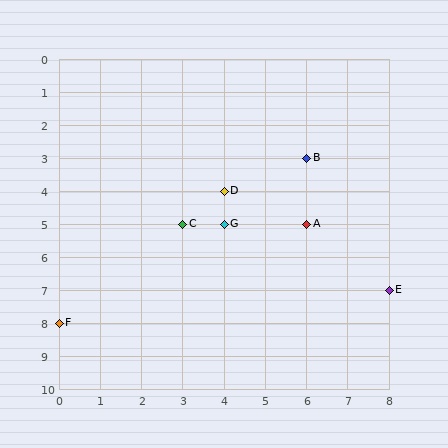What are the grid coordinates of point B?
Point B is at grid coordinates (6, 3).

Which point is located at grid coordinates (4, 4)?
Point D is at (4, 4).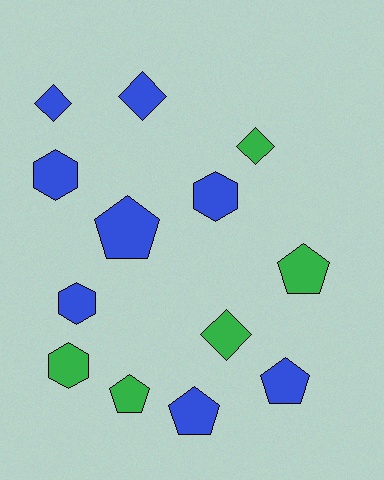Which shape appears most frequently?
Pentagon, with 5 objects.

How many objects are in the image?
There are 13 objects.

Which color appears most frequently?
Blue, with 8 objects.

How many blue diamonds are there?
There are 2 blue diamonds.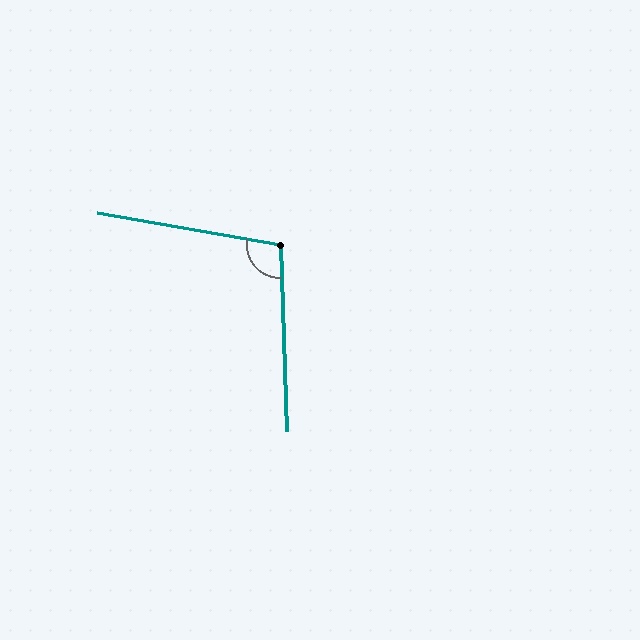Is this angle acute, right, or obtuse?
It is obtuse.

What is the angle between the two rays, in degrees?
Approximately 102 degrees.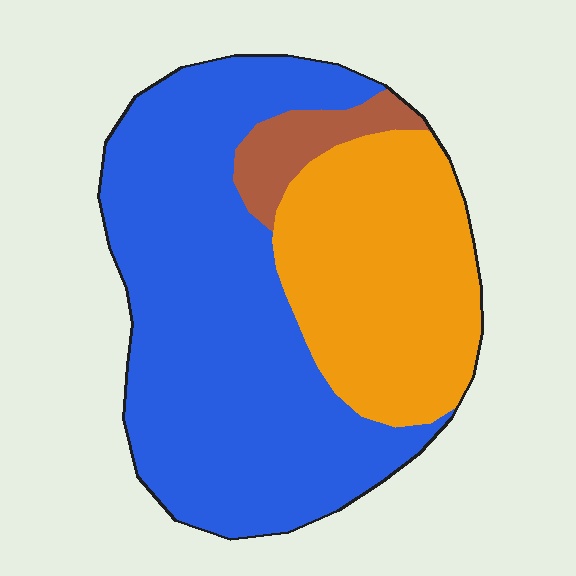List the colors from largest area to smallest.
From largest to smallest: blue, orange, brown.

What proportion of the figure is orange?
Orange takes up about one third (1/3) of the figure.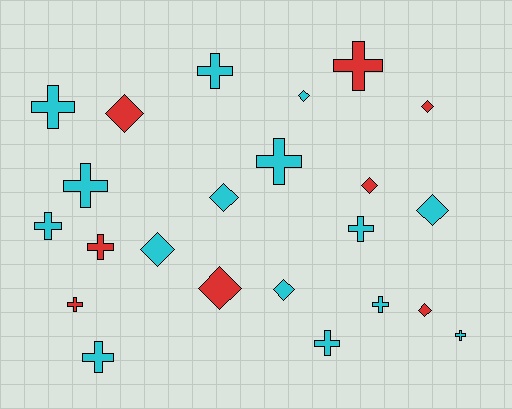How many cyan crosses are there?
There are 10 cyan crosses.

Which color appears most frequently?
Cyan, with 15 objects.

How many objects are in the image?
There are 23 objects.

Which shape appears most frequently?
Cross, with 13 objects.